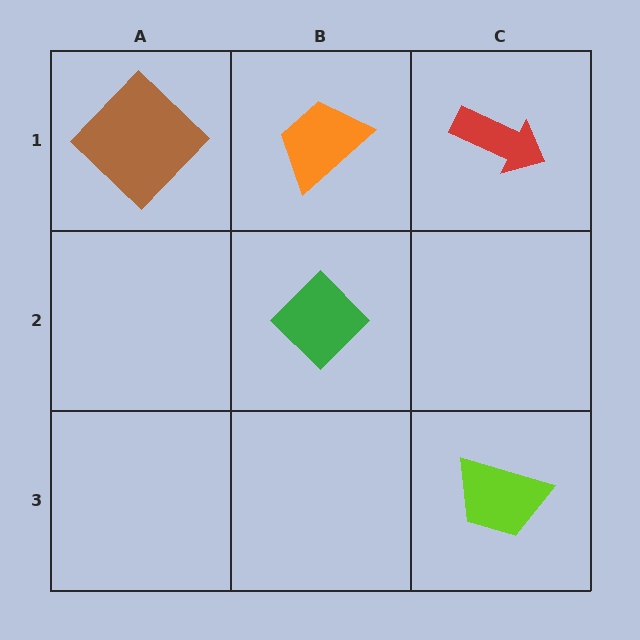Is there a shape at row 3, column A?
No, that cell is empty.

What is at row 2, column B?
A green diamond.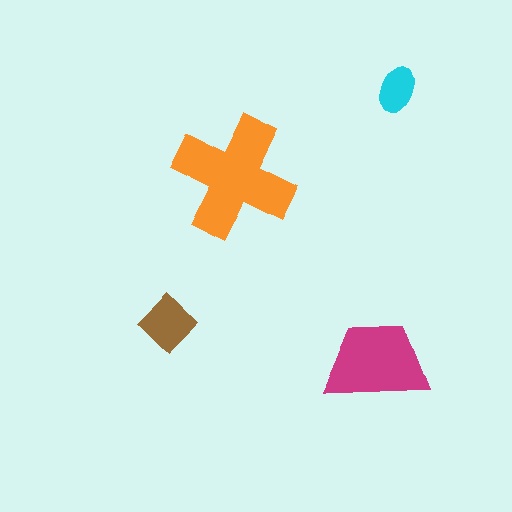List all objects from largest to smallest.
The orange cross, the magenta trapezoid, the brown diamond, the cyan ellipse.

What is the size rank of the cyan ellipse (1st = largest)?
4th.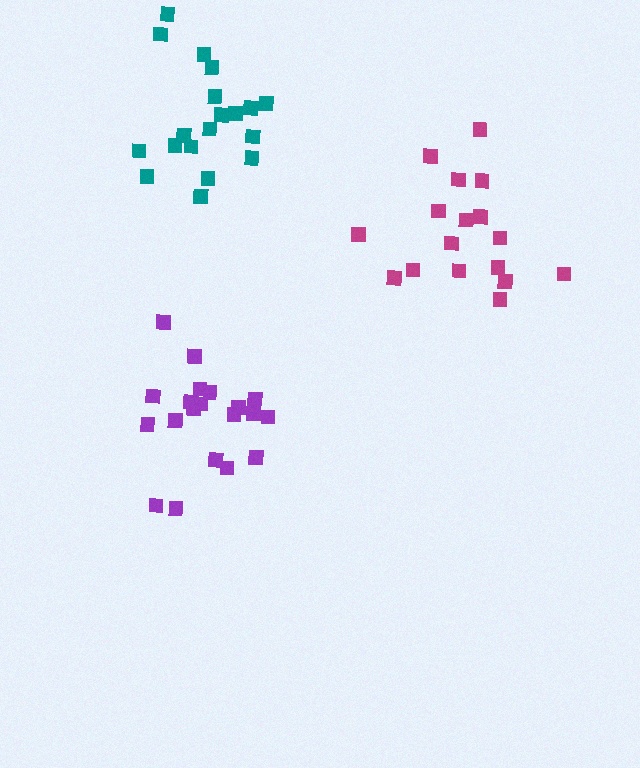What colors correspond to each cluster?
The clusters are colored: magenta, purple, teal.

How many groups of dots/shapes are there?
There are 3 groups.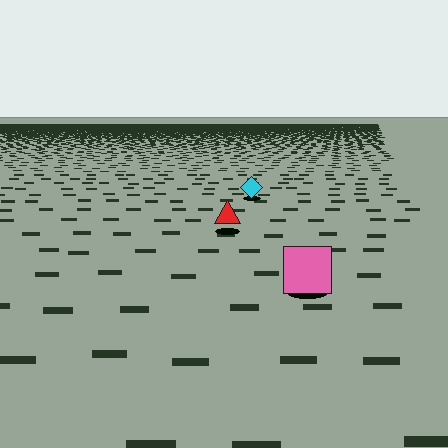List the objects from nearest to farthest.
From nearest to farthest: the pink square, the red triangle, the cyan diamond.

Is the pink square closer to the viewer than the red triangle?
Yes. The pink square is closer — you can tell from the texture gradient: the ground texture is coarser near it.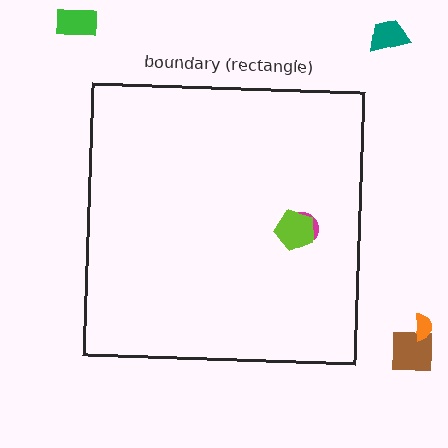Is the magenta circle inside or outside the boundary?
Inside.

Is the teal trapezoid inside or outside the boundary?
Outside.